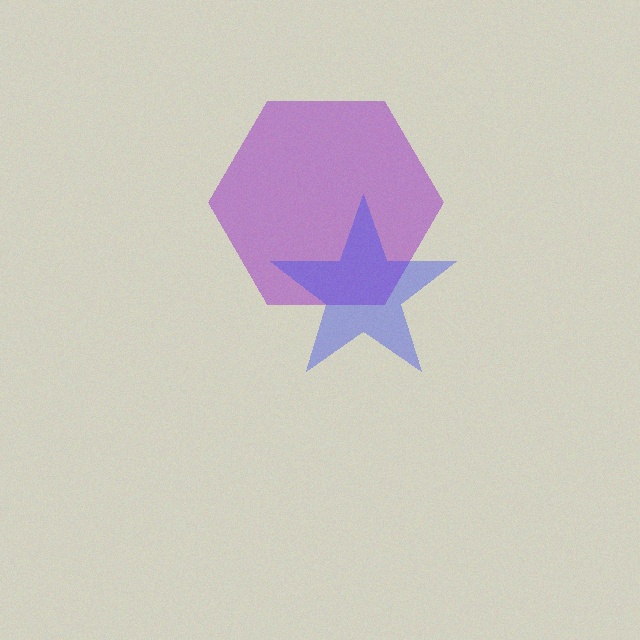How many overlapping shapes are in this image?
There are 2 overlapping shapes in the image.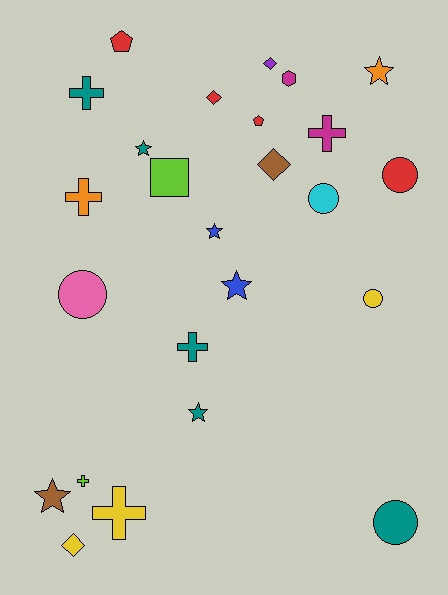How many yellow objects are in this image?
There are 3 yellow objects.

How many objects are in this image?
There are 25 objects.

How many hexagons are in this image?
There is 1 hexagon.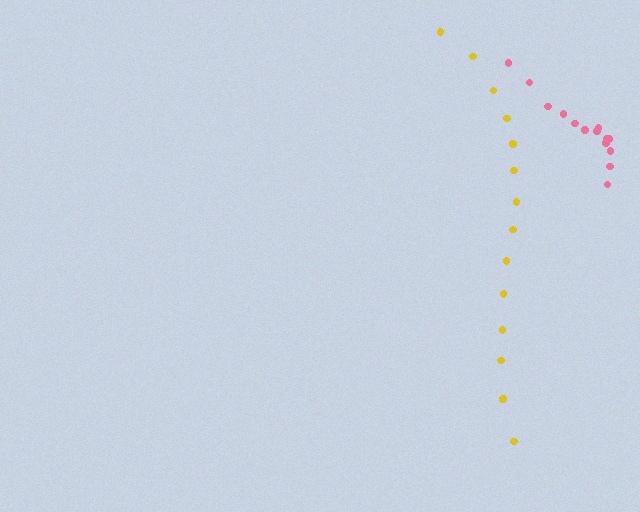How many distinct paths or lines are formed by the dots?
There are 2 distinct paths.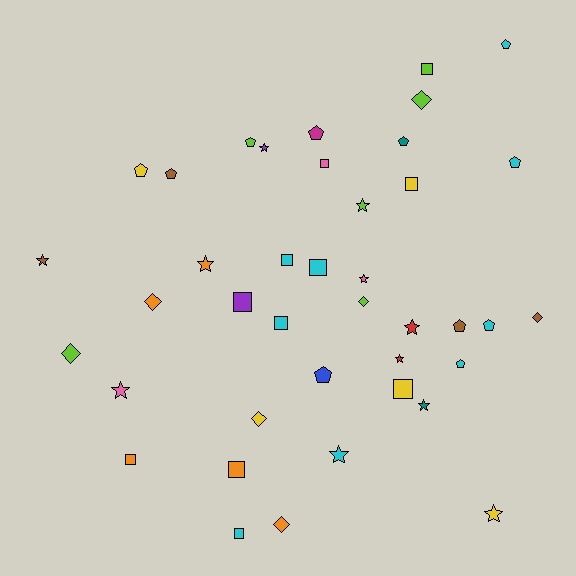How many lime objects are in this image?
There are 6 lime objects.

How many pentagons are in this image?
There are 11 pentagons.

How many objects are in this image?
There are 40 objects.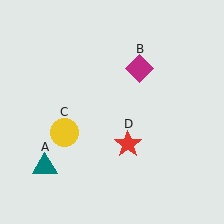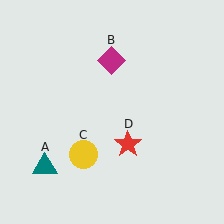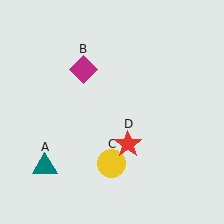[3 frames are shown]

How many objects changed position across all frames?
2 objects changed position: magenta diamond (object B), yellow circle (object C).